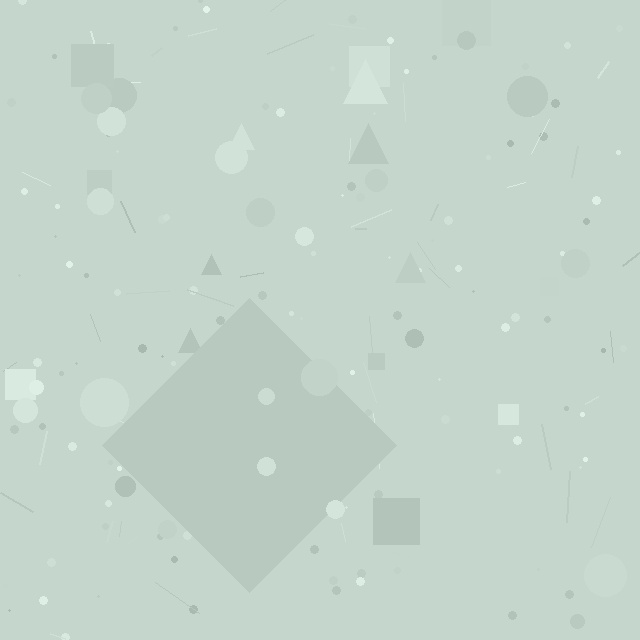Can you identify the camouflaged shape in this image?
The camouflaged shape is a diamond.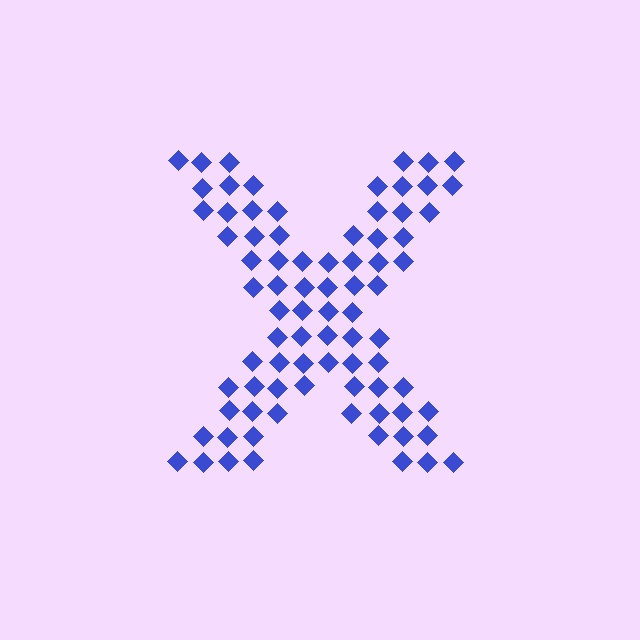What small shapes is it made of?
It is made of small diamonds.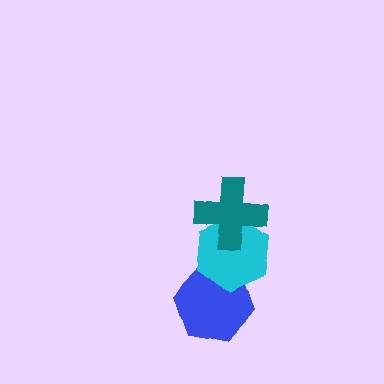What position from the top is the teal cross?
The teal cross is 1st from the top.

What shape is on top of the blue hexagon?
The cyan hexagon is on top of the blue hexagon.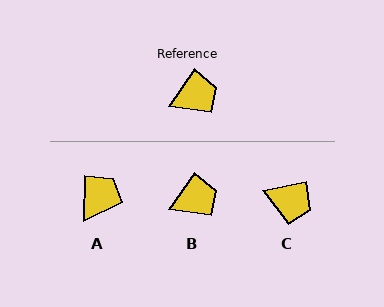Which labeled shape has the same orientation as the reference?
B.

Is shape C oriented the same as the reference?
No, it is off by about 44 degrees.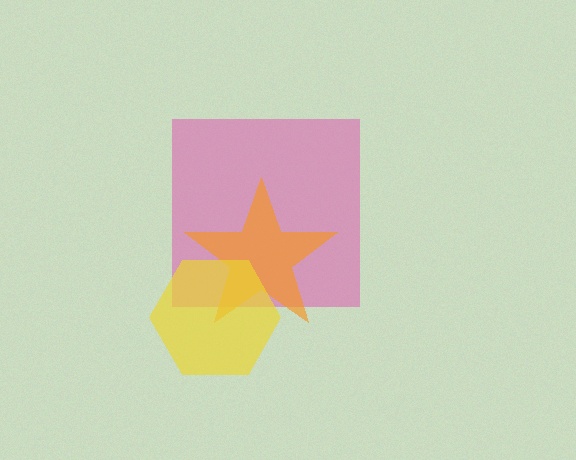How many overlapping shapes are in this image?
There are 3 overlapping shapes in the image.